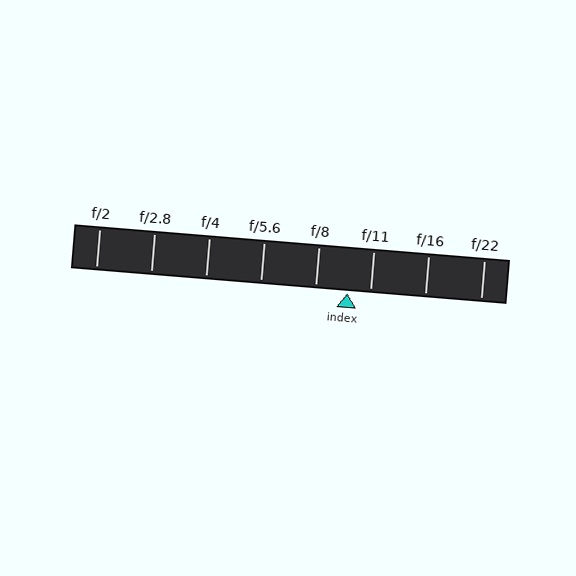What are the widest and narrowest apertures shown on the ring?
The widest aperture shown is f/2 and the narrowest is f/22.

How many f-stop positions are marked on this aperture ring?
There are 8 f-stop positions marked.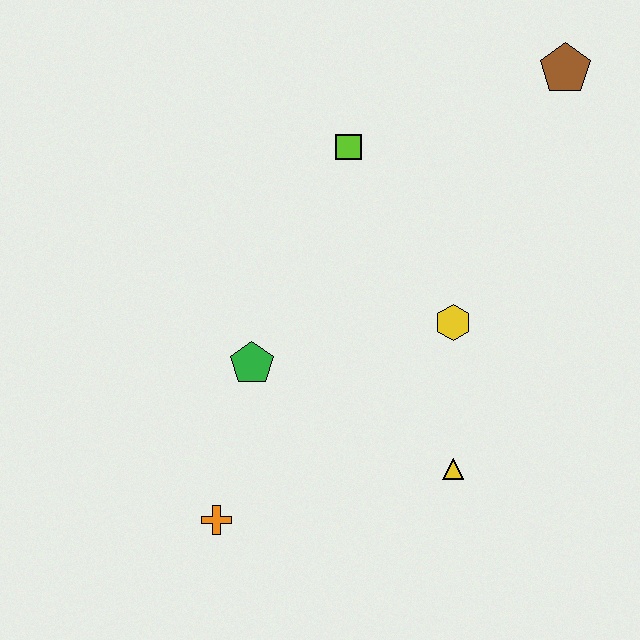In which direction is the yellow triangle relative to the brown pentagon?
The yellow triangle is below the brown pentagon.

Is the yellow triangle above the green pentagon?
No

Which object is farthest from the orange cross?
The brown pentagon is farthest from the orange cross.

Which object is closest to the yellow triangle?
The yellow hexagon is closest to the yellow triangle.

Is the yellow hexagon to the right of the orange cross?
Yes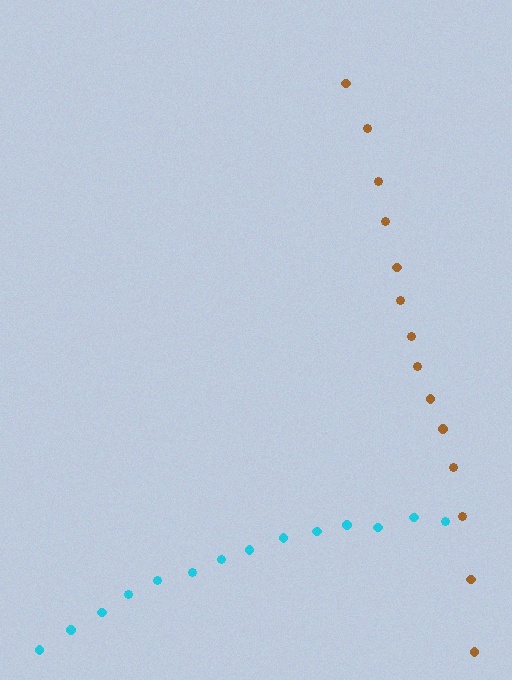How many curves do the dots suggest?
There are 2 distinct paths.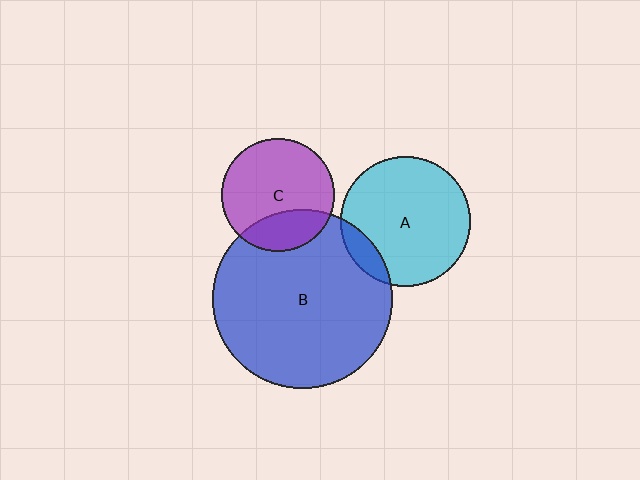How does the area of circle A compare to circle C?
Approximately 1.3 times.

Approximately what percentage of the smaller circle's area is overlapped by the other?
Approximately 25%.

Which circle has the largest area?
Circle B (blue).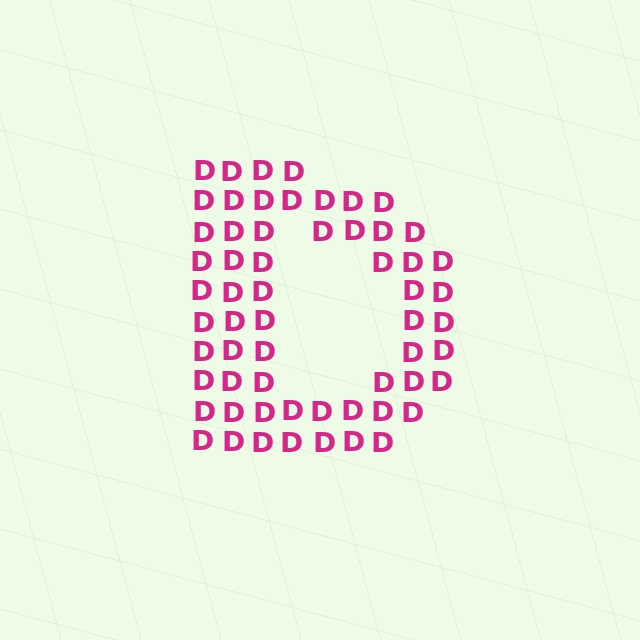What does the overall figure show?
The overall figure shows the letter D.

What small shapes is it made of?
It is made of small letter D's.